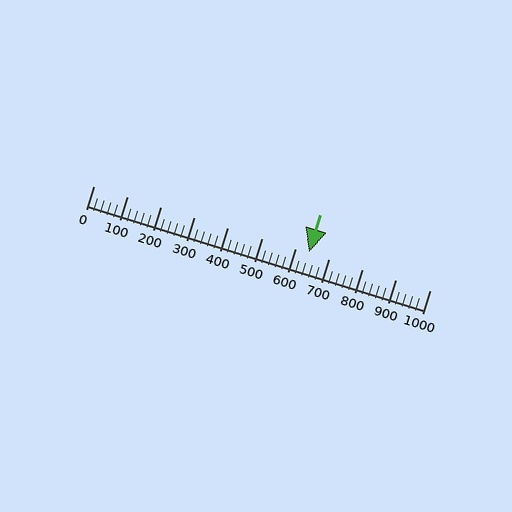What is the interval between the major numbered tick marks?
The major tick marks are spaced 100 units apart.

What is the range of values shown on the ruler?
The ruler shows values from 0 to 1000.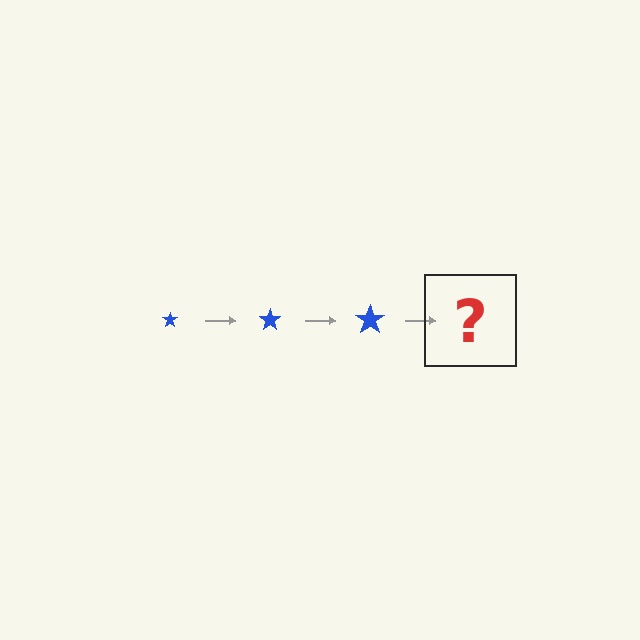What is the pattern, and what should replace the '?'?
The pattern is that the star gets progressively larger each step. The '?' should be a blue star, larger than the previous one.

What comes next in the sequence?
The next element should be a blue star, larger than the previous one.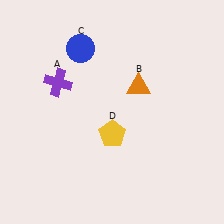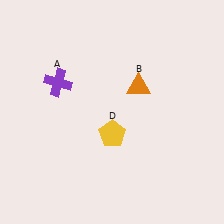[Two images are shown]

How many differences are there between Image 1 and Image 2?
There is 1 difference between the two images.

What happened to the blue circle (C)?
The blue circle (C) was removed in Image 2. It was in the top-left area of Image 1.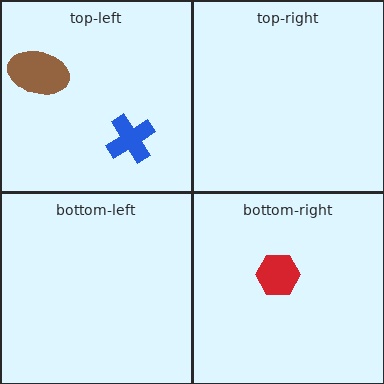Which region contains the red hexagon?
The bottom-right region.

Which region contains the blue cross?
The top-left region.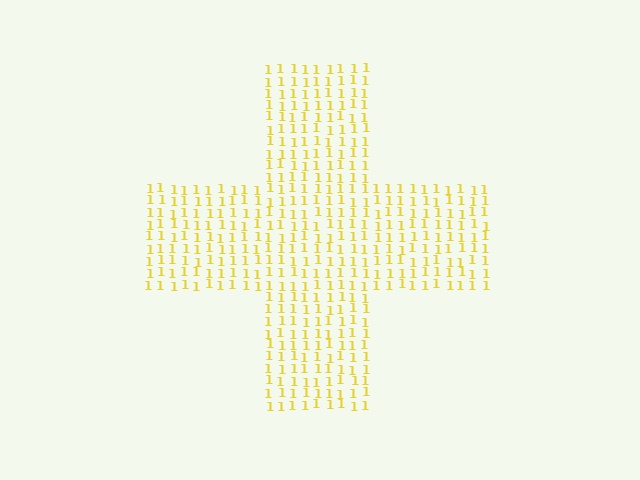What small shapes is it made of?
It is made of small digit 1's.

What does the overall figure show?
The overall figure shows a cross.